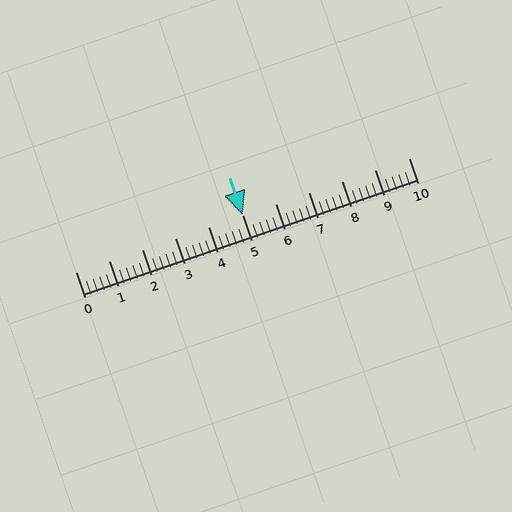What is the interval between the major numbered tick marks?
The major tick marks are spaced 1 units apart.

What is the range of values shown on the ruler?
The ruler shows values from 0 to 10.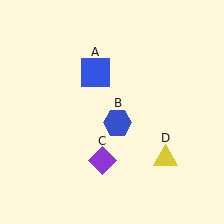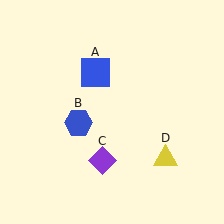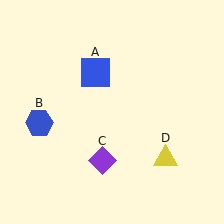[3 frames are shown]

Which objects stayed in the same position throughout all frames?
Blue square (object A) and purple diamond (object C) and yellow triangle (object D) remained stationary.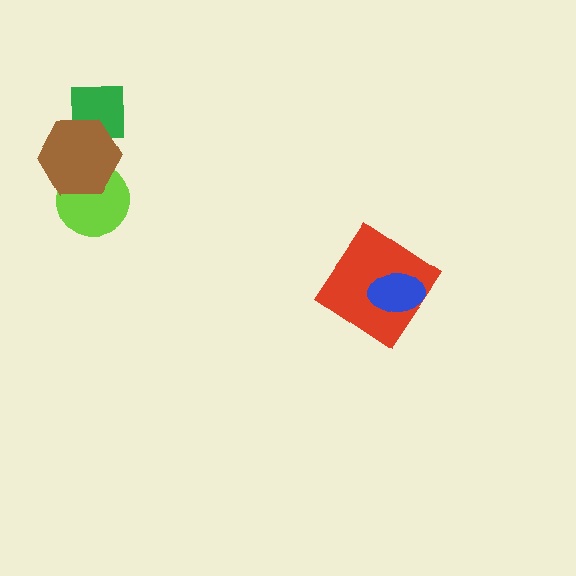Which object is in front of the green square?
The brown hexagon is in front of the green square.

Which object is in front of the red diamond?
The blue ellipse is in front of the red diamond.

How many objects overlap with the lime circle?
1 object overlaps with the lime circle.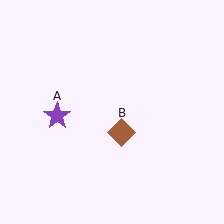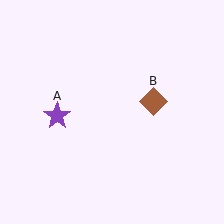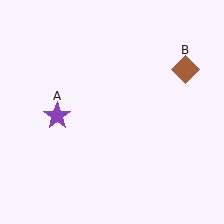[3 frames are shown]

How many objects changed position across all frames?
1 object changed position: brown diamond (object B).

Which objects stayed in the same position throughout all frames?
Purple star (object A) remained stationary.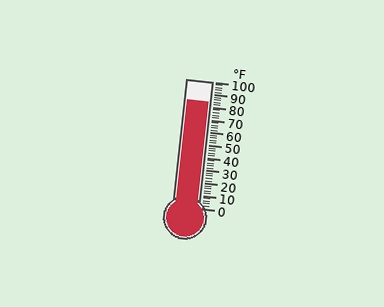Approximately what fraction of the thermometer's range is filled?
The thermometer is filled to approximately 85% of its range.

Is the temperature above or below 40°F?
The temperature is above 40°F.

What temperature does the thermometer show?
The thermometer shows approximately 84°F.